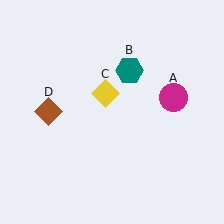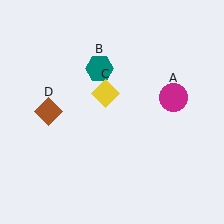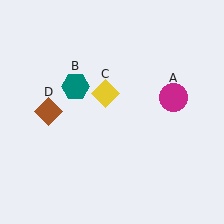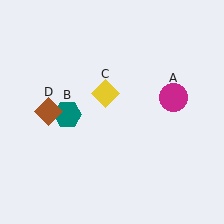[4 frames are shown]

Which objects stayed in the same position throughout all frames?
Magenta circle (object A) and yellow diamond (object C) and brown diamond (object D) remained stationary.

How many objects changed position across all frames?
1 object changed position: teal hexagon (object B).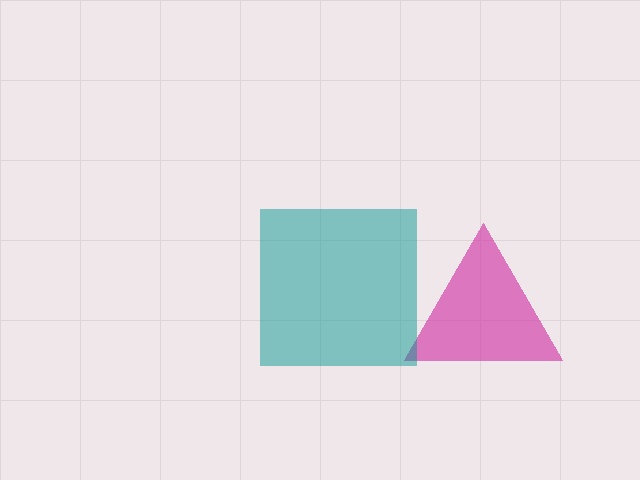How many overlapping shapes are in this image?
There are 2 overlapping shapes in the image.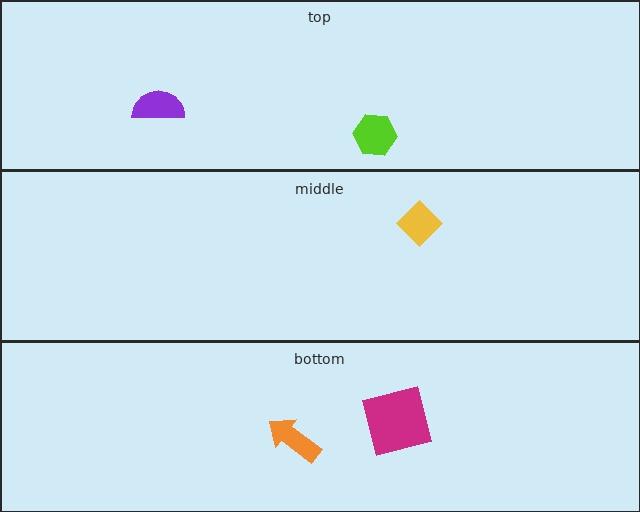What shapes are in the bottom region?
The orange arrow, the magenta square.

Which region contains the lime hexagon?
The top region.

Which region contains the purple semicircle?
The top region.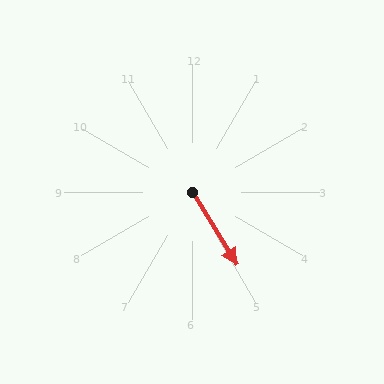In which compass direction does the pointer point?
Southeast.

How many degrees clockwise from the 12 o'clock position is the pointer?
Approximately 148 degrees.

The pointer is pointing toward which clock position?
Roughly 5 o'clock.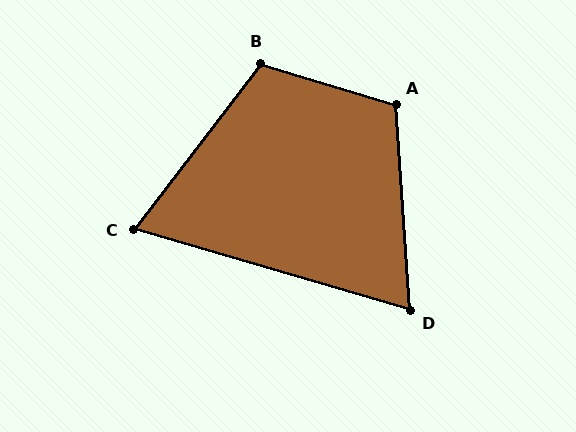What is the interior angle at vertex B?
Approximately 110 degrees (obtuse).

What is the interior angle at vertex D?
Approximately 70 degrees (acute).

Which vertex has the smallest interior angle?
C, at approximately 69 degrees.